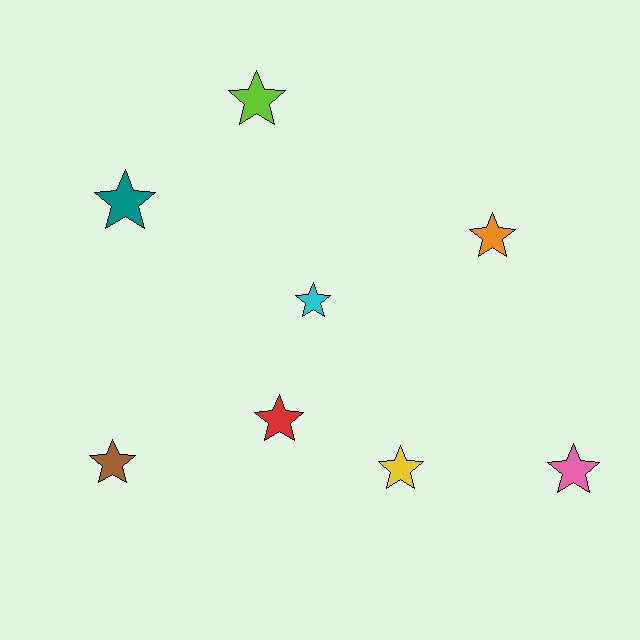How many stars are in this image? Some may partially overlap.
There are 8 stars.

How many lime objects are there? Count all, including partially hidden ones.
There is 1 lime object.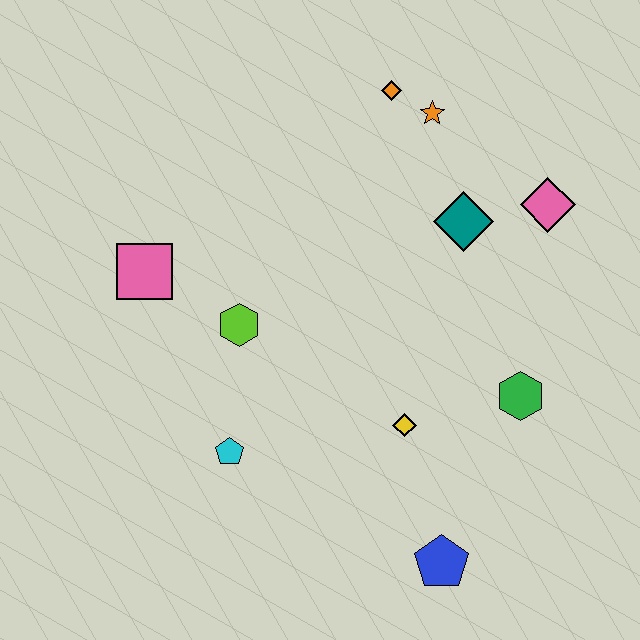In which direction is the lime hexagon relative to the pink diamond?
The lime hexagon is to the left of the pink diamond.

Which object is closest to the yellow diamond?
The green hexagon is closest to the yellow diamond.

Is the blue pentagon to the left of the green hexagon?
Yes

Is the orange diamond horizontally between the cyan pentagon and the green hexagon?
Yes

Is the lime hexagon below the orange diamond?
Yes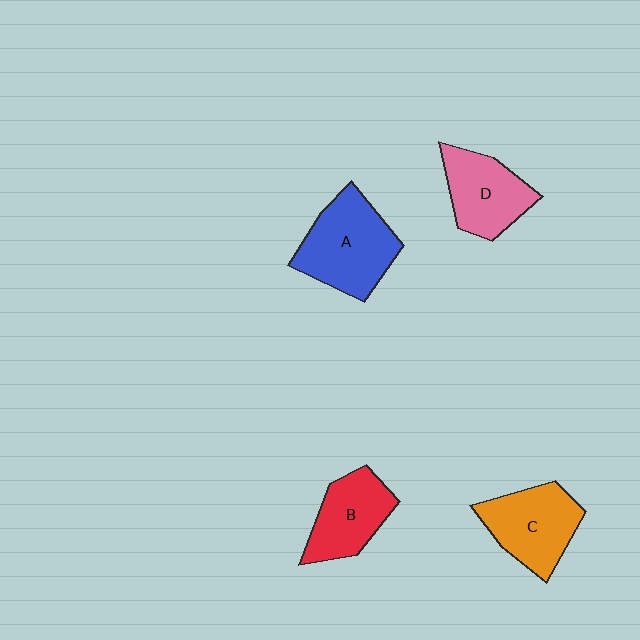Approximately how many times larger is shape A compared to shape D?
Approximately 1.3 times.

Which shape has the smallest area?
Shape B (red).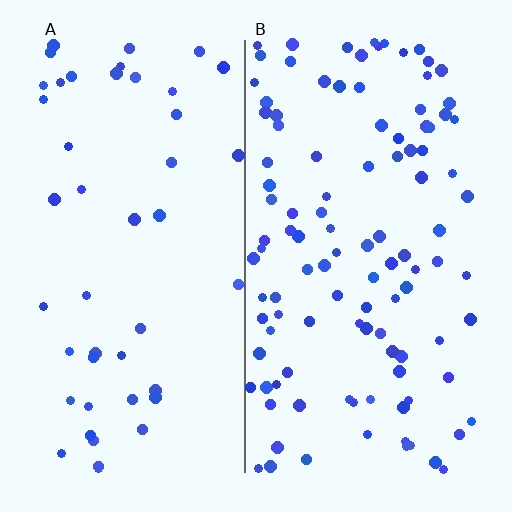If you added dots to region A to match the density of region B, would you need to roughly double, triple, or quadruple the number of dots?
Approximately double.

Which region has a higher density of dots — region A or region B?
B (the right).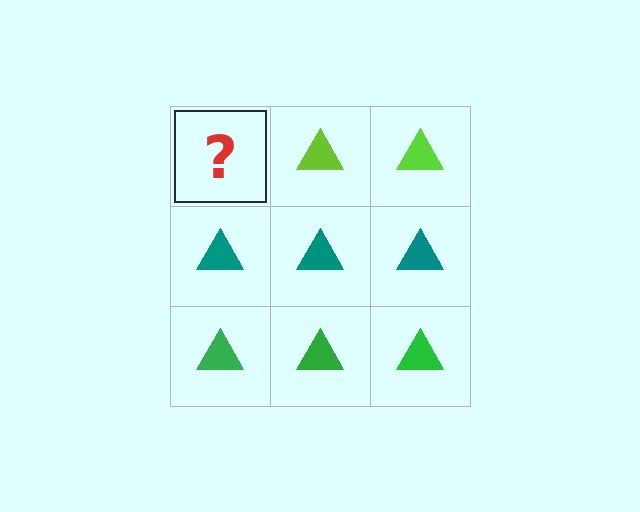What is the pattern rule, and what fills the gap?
The rule is that each row has a consistent color. The gap should be filled with a lime triangle.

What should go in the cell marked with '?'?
The missing cell should contain a lime triangle.